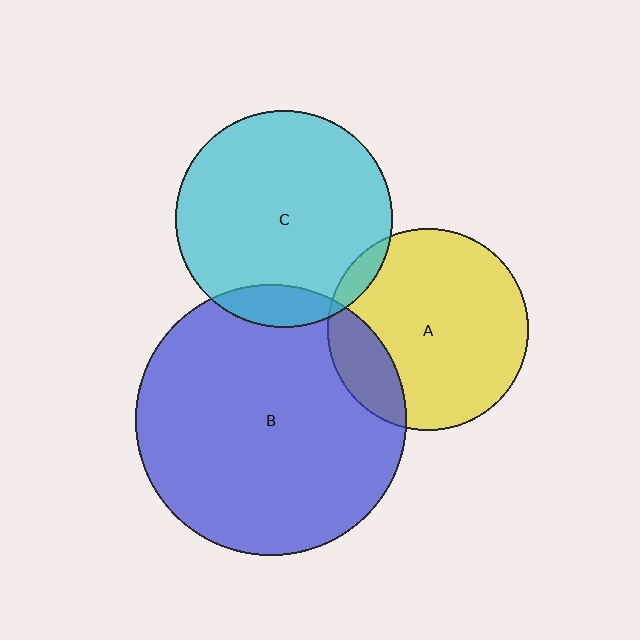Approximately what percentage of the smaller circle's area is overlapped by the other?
Approximately 20%.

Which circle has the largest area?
Circle B (blue).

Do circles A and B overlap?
Yes.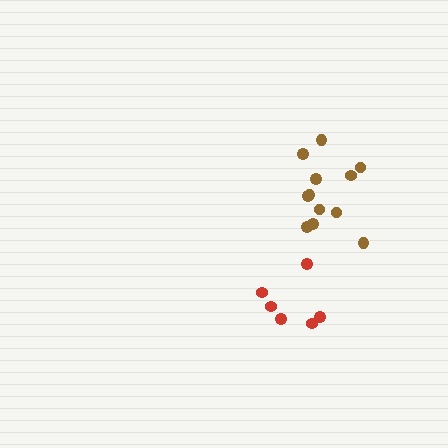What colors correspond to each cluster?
The clusters are colored: red, brown.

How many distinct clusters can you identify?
There are 2 distinct clusters.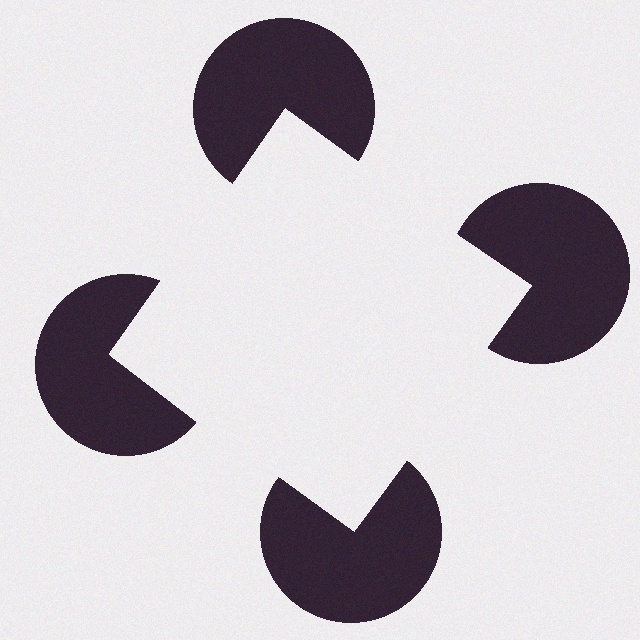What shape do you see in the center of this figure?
An illusory square — its edges are inferred from the aligned wedge cuts in the pac-man discs, not physically drawn.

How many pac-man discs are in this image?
There are 4 — one at each vertex of the illusory square.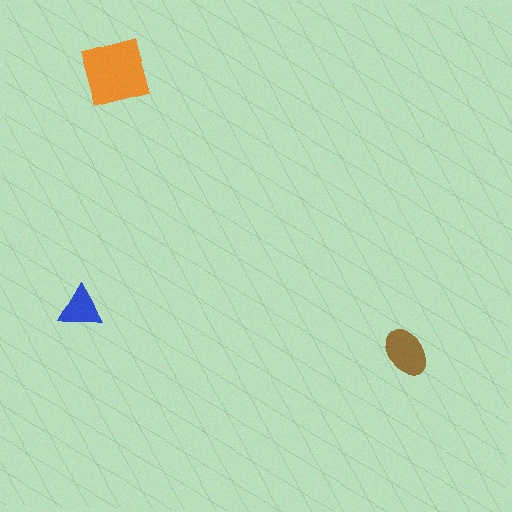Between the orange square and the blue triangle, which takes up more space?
The orange square.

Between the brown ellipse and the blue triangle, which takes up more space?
The brown ellipse.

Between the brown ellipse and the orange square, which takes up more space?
The orange square.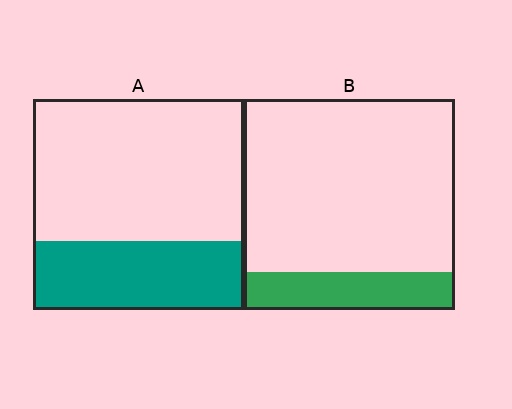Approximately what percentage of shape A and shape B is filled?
A is approximately 35% and B is approximately 20%.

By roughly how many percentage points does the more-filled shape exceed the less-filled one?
By roughly 15 percentage points (A over B).